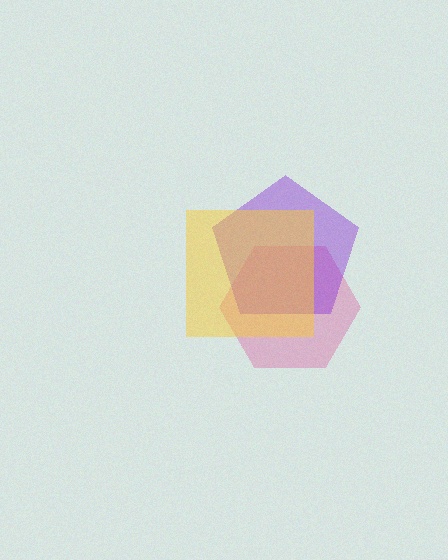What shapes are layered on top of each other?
The layered shapes are: a pink hexagon, a purple pentagon, a yellow square.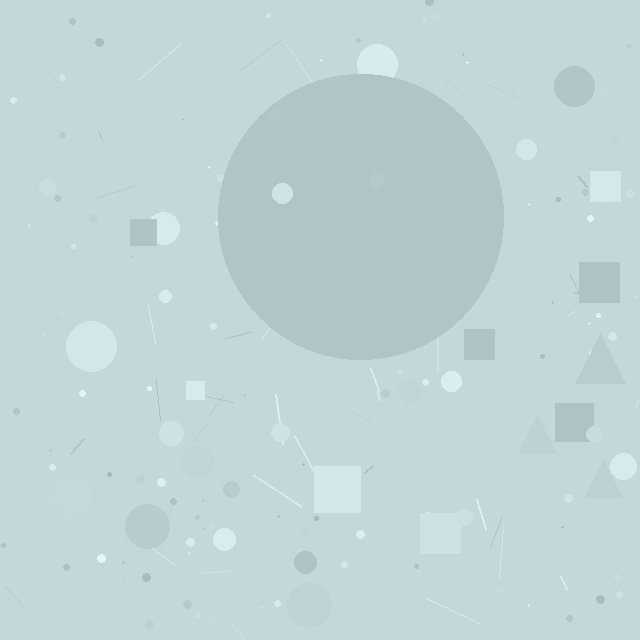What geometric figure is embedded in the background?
A circle is embedded in the background.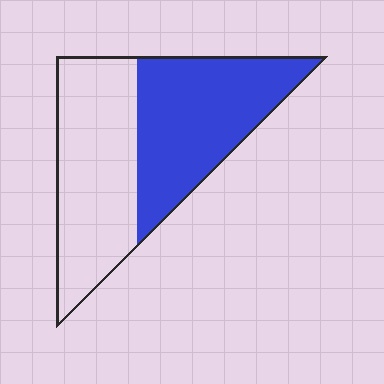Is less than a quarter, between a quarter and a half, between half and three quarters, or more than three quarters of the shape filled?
Between a quarter and a half.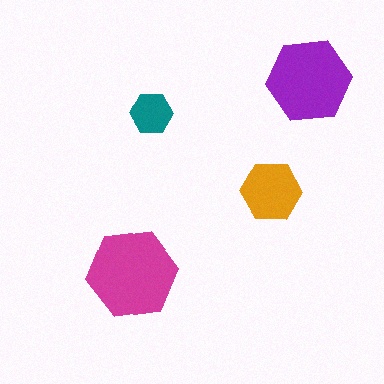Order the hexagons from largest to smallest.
the magenta one, the purple one, the orange one, the teal one.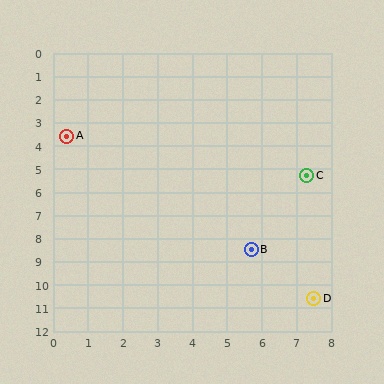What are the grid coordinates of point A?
Point A is at approximately (0.4, 3.6).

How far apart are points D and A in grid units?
Points D and A are about 10.0 grid units apart.